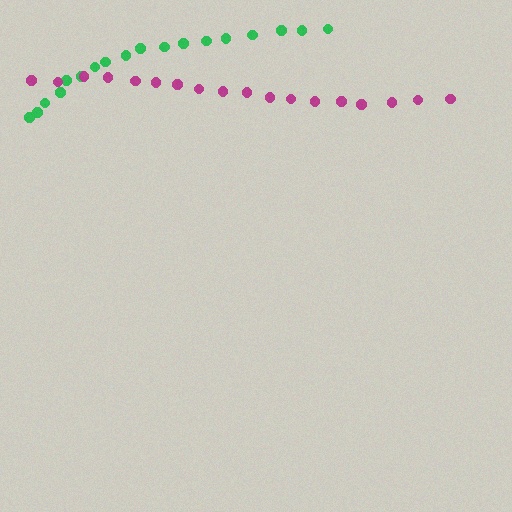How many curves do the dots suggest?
There are 2 distinct paths.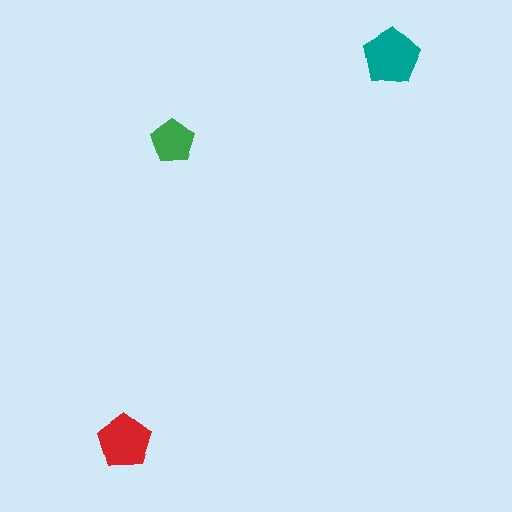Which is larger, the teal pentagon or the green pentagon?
The teal one.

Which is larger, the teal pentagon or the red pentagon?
The teal one.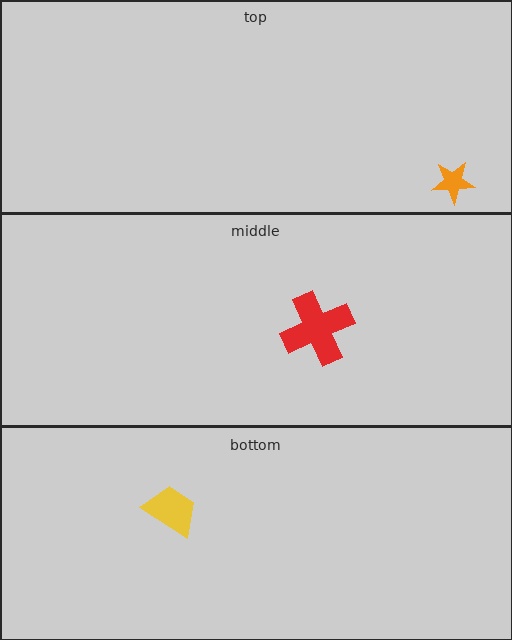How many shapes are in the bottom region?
1.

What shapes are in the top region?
The orange star.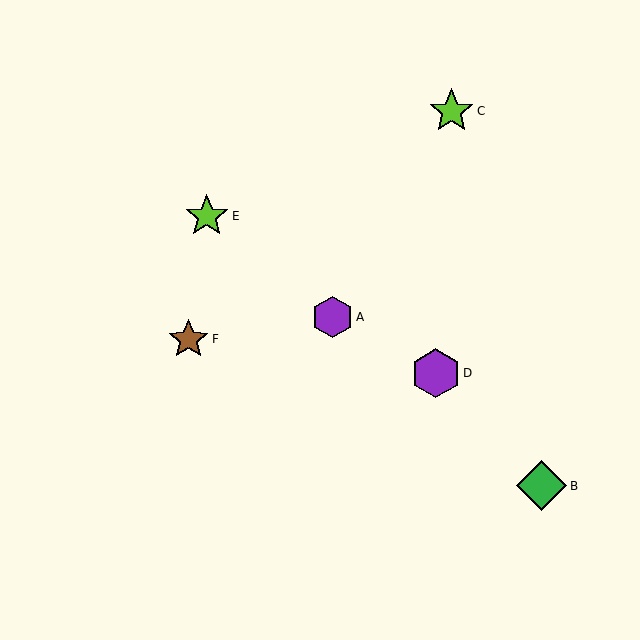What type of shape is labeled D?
Shape D is a purple hexagon.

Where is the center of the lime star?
The center of the lime star is at (452, 111).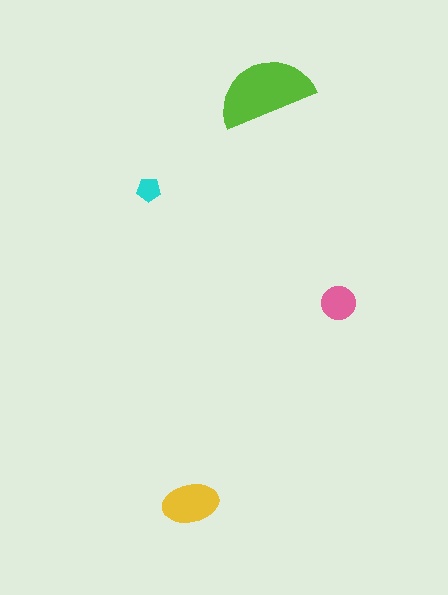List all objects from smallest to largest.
The cyan pentagon, the pink circle, the yellow ellipse, the lime semicircle.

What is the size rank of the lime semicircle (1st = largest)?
1st.